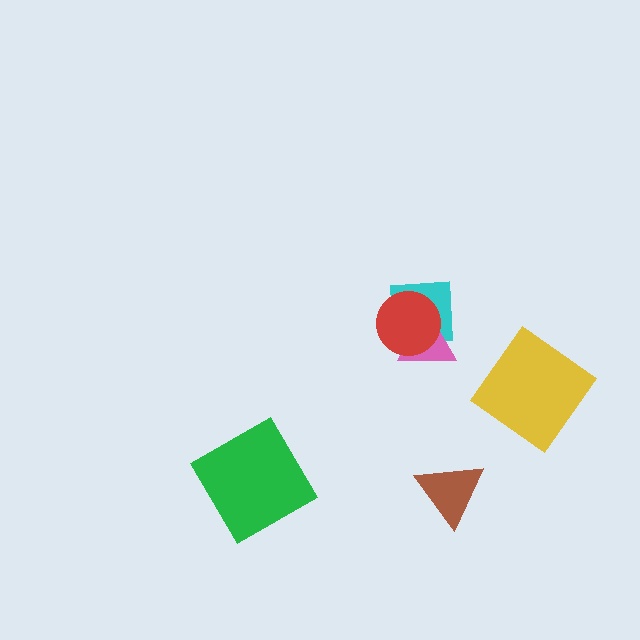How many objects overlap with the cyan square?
2 objects overlap with the cyan square.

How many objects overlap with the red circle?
2 objects overlap with the red circle.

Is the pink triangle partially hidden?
Yes, it is partially covered by another shape.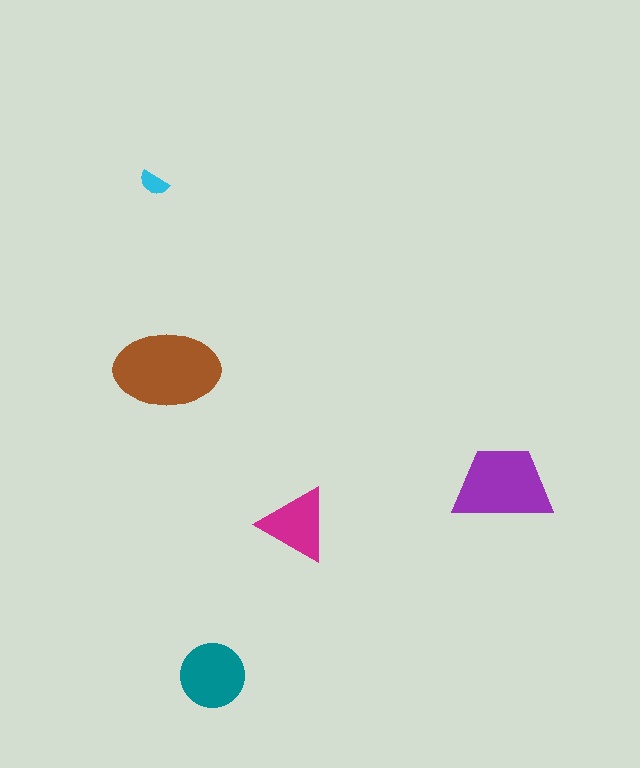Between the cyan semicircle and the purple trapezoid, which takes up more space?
The purple trapezoid.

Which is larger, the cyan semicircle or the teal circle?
The teal circle.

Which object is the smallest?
The cyan semicircle.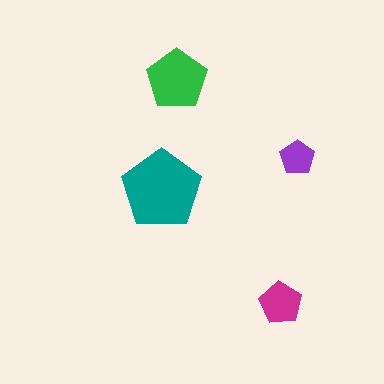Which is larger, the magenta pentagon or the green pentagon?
The green one.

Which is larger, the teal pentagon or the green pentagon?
The teal one.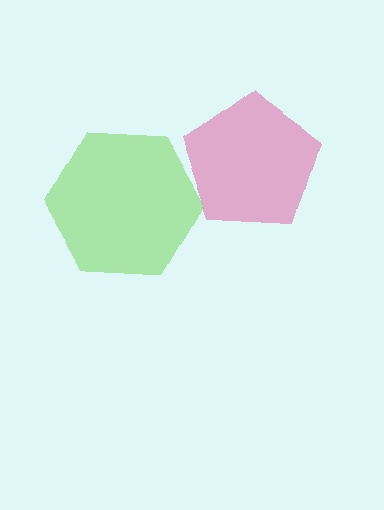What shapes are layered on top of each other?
The layered shapes are: a lime hexagon, a pink pentagon.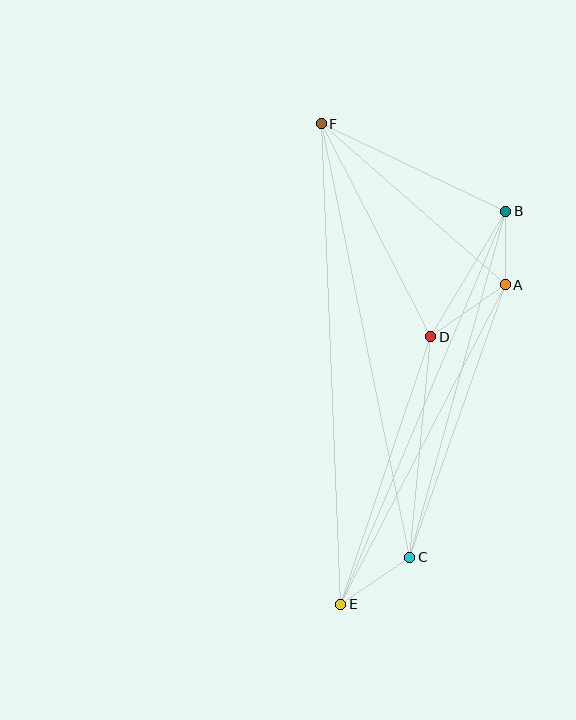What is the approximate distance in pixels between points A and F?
The distance between A and F is approximately 244 pixels.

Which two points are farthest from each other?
Points E and F are farthest from each other.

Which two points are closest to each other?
Points A and B are closest to each other.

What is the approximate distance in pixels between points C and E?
The distance between C and E is approximately 83 pixels.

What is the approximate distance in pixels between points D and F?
The distance between D and F is approximately 239 pixels.